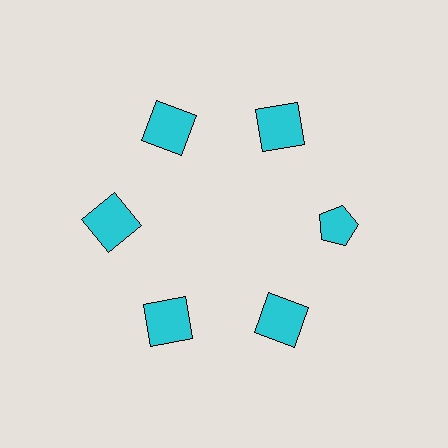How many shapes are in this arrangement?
There are 6 shapes arranged in a ring pattern.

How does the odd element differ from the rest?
It has a different shape: pentagon instead of square.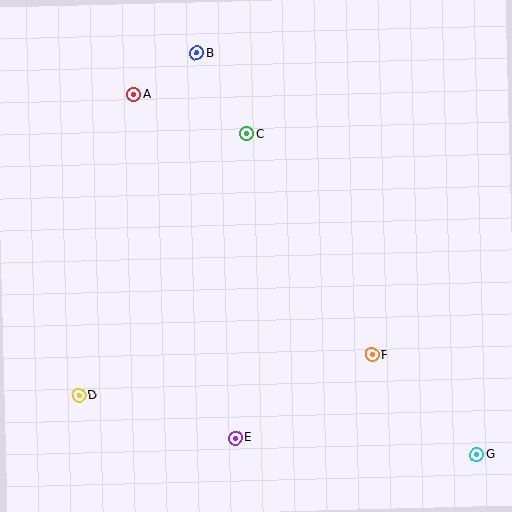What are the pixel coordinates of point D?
Point D is at (79, 395).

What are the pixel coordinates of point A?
Point A is at (134, 94).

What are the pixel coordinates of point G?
Point G is at (477, 454).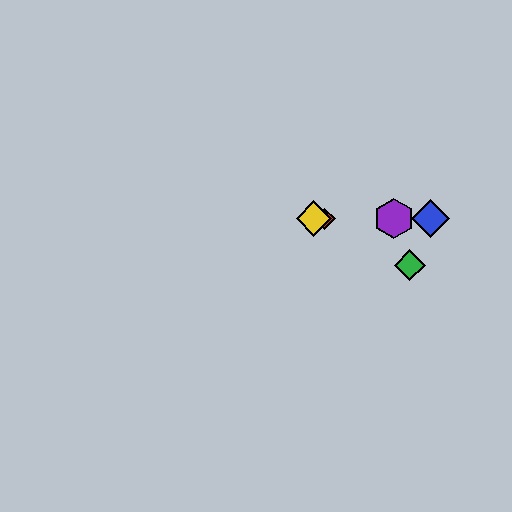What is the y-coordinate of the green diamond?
The green diamond is at y≈265.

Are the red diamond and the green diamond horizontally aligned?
No, the red diamond is at y≈219 and the green diamond is at y≈265.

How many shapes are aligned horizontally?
4 shapes (the red diamond, the blue diamond, the yellow diamond, the purple hexagon) are aligned horizontally.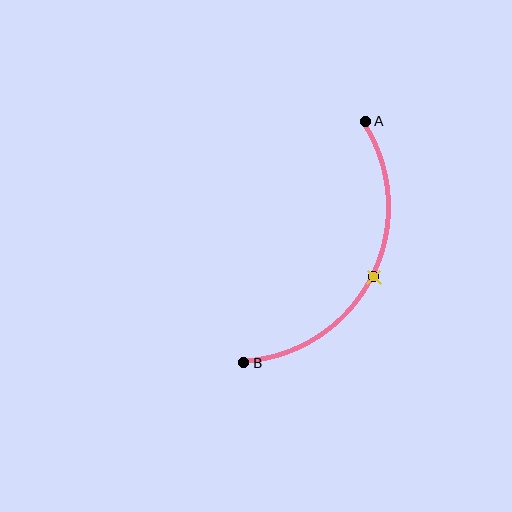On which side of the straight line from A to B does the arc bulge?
The arc bulges to the right of the straight line connecting A and B.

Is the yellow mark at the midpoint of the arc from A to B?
Yes. The yellow mark lies on the arc at equal arc-length from both A and B — it is the arc midpoint.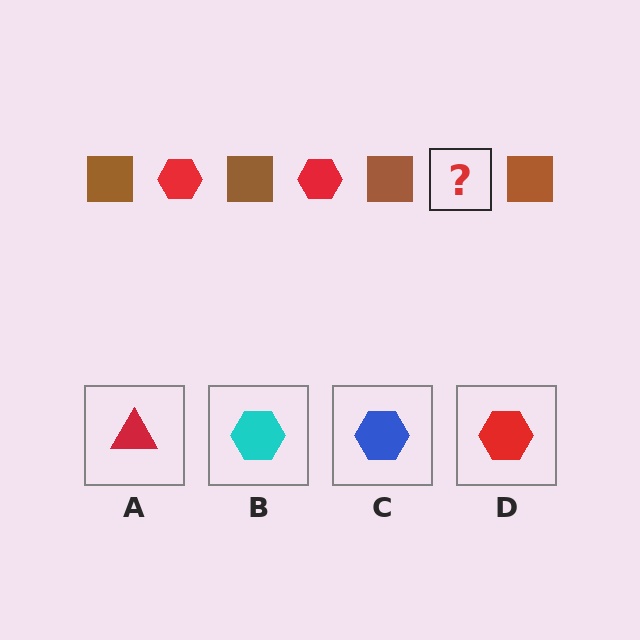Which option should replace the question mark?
Option D.